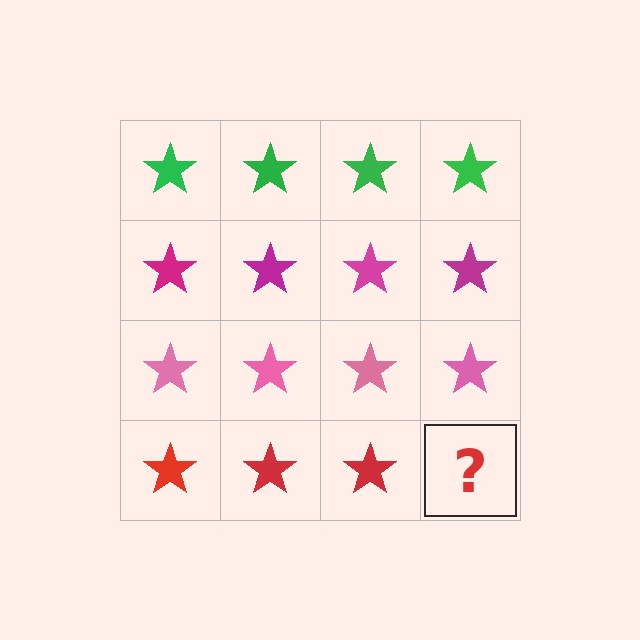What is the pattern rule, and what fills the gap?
The rule is that each row has a consistent color. The gap should be filled with a red star.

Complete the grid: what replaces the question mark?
The question mark should be replaced with a red star.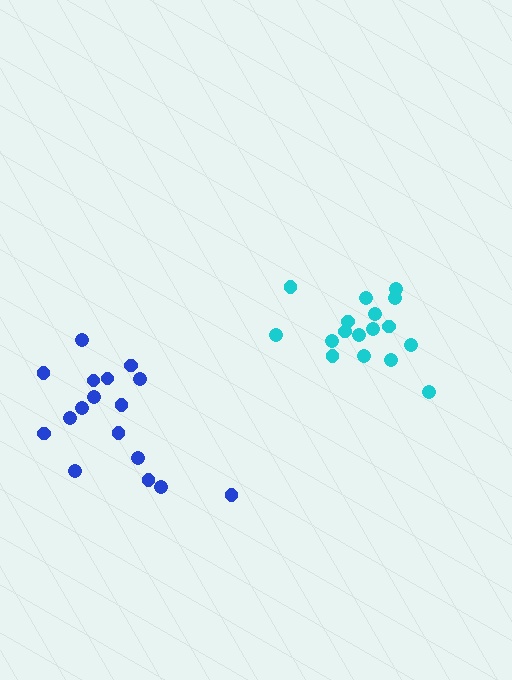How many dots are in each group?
Group 1: 17 dots, Group 2: 17 dots (34 total).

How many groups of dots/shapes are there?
There are 2 groups.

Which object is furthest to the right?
The cyan cluster is rightmost.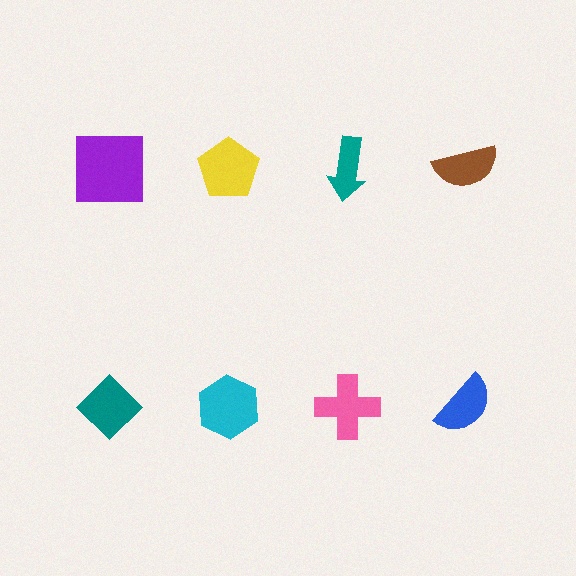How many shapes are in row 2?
4 shapes.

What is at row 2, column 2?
A cyan hexagon.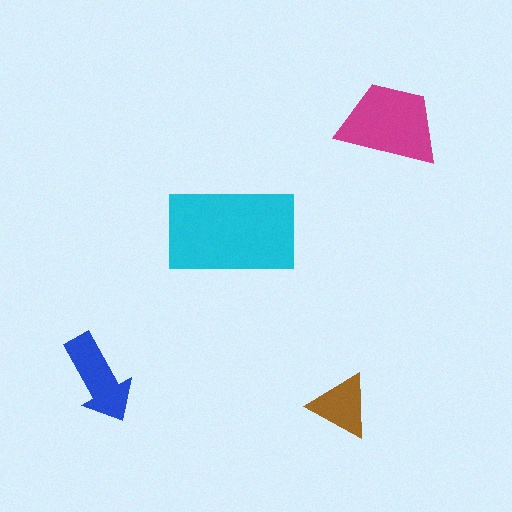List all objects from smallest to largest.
The brown triangle, the blue arrow, the magenta trapezoid, the cyan rectangle.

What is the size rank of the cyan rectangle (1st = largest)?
1st.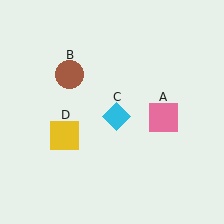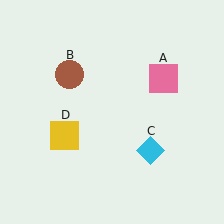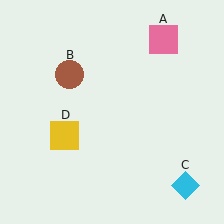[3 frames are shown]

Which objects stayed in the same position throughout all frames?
Brown circle (object B) and yellow square (object D) remained stationary.